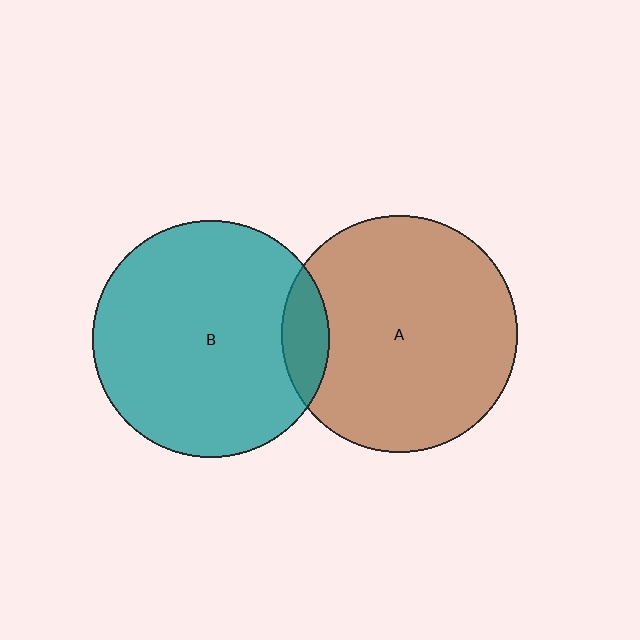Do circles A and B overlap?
Yes.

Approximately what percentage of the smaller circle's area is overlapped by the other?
Approximately 10%.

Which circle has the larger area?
Circle B (teal).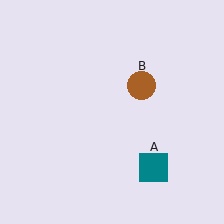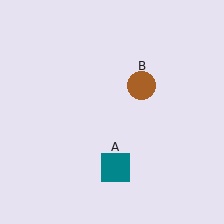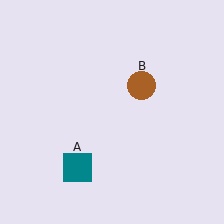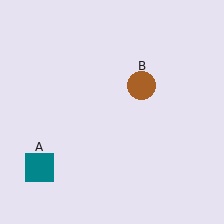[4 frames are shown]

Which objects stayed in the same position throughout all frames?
Brown circle (object B) remained stationary.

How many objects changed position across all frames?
1 object changed position: teal square (object A).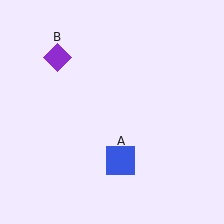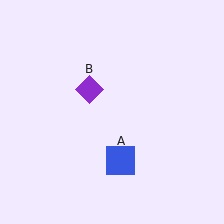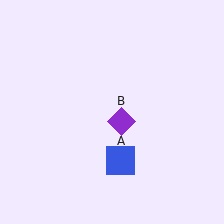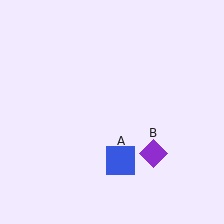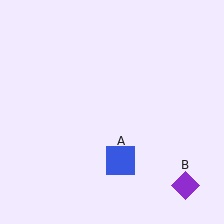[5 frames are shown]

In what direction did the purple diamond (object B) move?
The purple diamond (object B) moved down and to the right.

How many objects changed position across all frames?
1 object changed position: purple diamond (object B).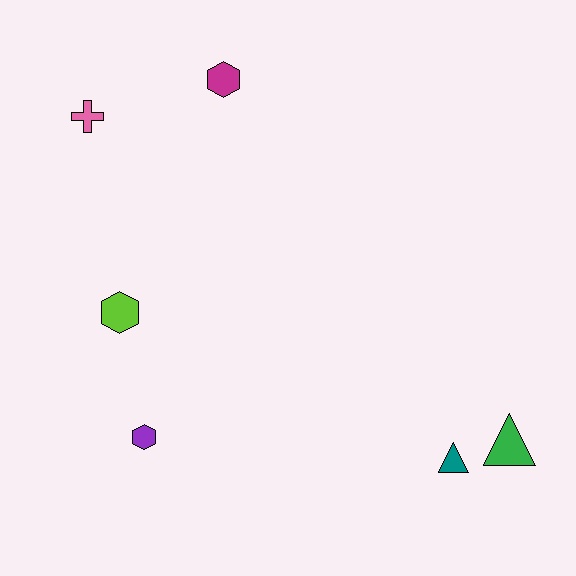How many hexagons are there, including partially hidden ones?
There are 3 hexagons.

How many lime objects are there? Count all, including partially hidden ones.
There is 1 lime object.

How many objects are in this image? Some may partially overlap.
There are 6 objects.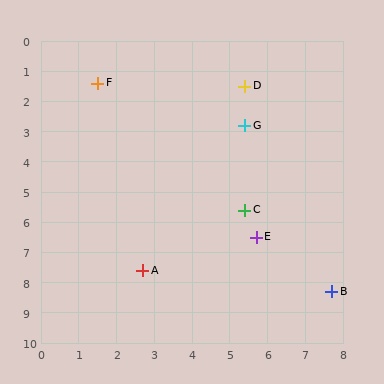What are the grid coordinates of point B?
Point B is at approximately (7.7, 8.3).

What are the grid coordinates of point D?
Point D is at approximately (5.4, 1.5).